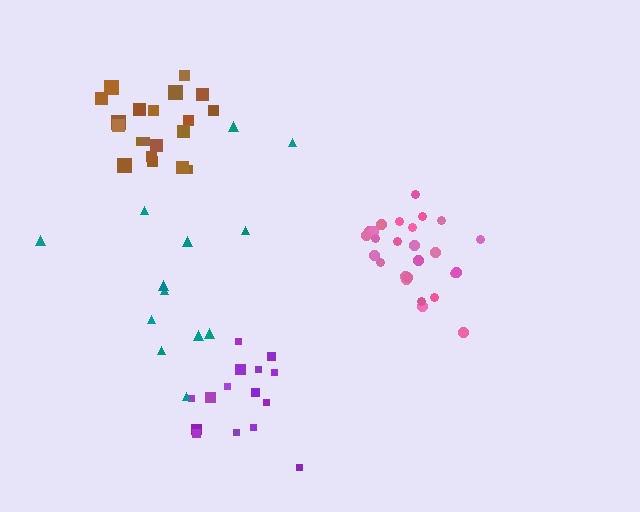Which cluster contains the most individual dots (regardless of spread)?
Pink (26).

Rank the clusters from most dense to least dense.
brown, pink, purple, teal.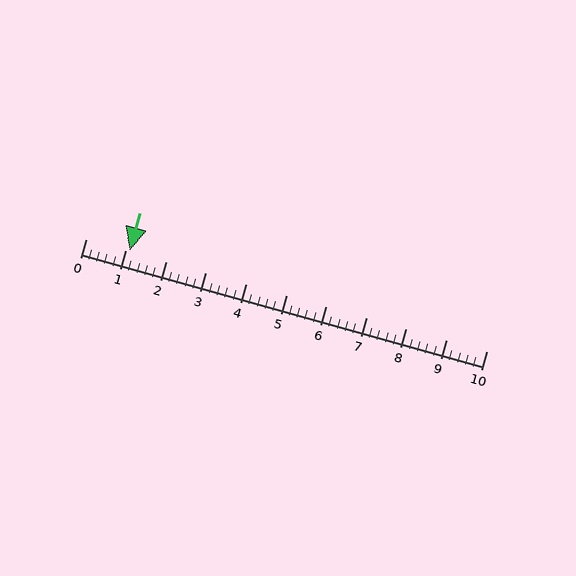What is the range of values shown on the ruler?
The ruler shows values from 0 to 10.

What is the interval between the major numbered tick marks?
The major tick marks are spaced 1 units apart.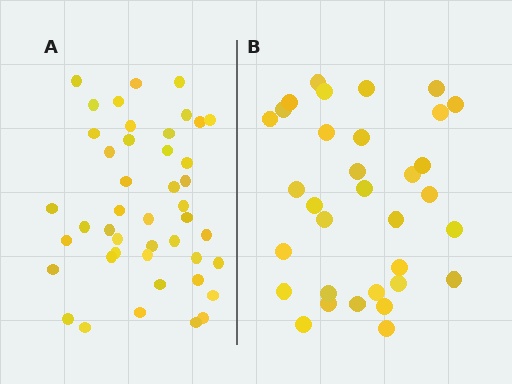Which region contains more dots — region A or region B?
Region A (the left region) has more dots.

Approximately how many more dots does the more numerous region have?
Region A has roughly 12 or so more dots than region B.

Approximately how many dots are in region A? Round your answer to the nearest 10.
About 40 dots. (The exact count is 44, which rounds to 40.)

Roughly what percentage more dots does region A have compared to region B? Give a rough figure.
About 35% more.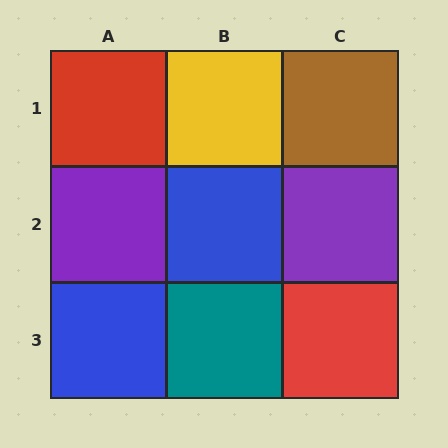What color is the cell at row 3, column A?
Blue.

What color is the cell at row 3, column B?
Teal.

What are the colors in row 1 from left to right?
Red, yellow, brown.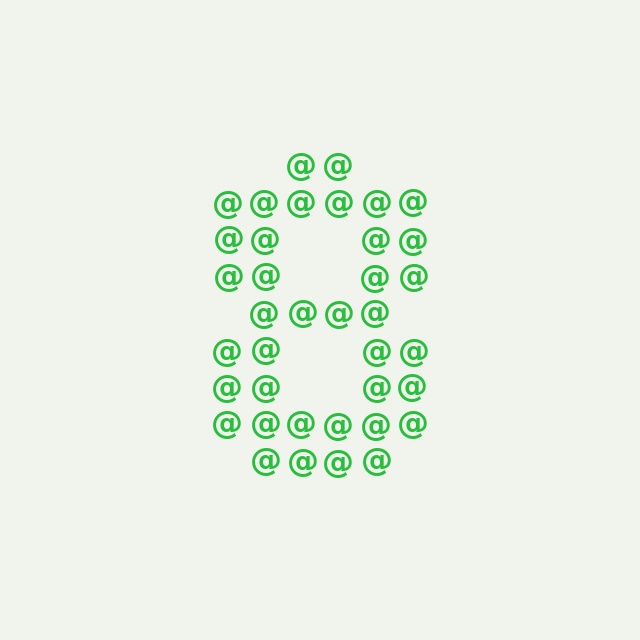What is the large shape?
The large shape is the digit 8.